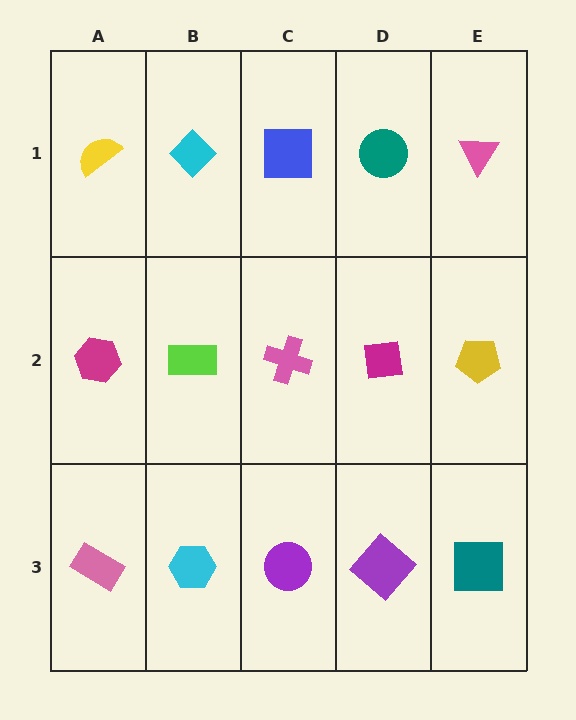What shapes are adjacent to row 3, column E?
A yellow pentagon (row 2, column E), a purple diamond (row 3, column D).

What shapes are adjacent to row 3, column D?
A magenta square (row 2, column D), a purple circle (row 3, column C), a teal square (row 3, column E).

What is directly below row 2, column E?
A teal square.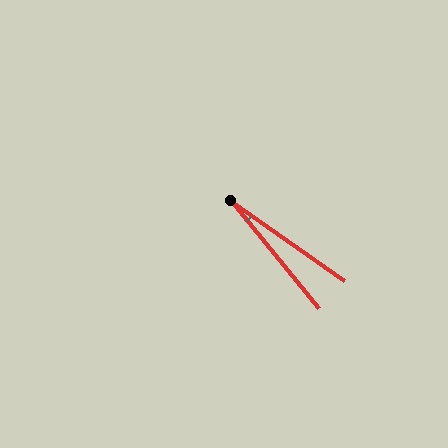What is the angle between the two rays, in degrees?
Approximately 16 degrees.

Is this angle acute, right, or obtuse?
It is acute.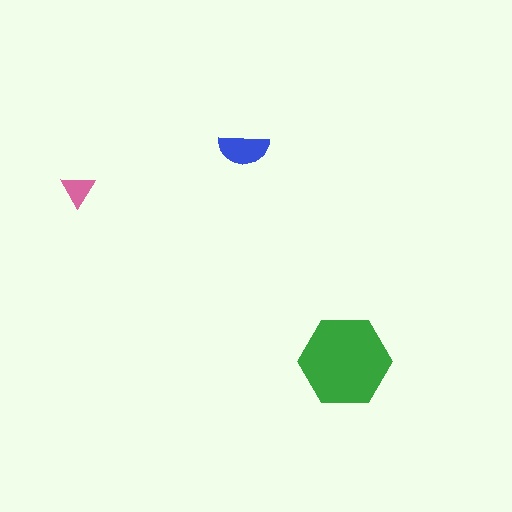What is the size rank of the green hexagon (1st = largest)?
1st.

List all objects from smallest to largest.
The pink triangle, the blue semicircle, the green hexagon.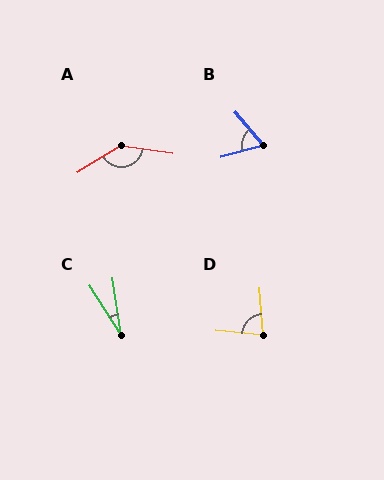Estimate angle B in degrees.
Approximately 64 degrees.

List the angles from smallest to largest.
C (25°), B (64°), D (81°), A (139°).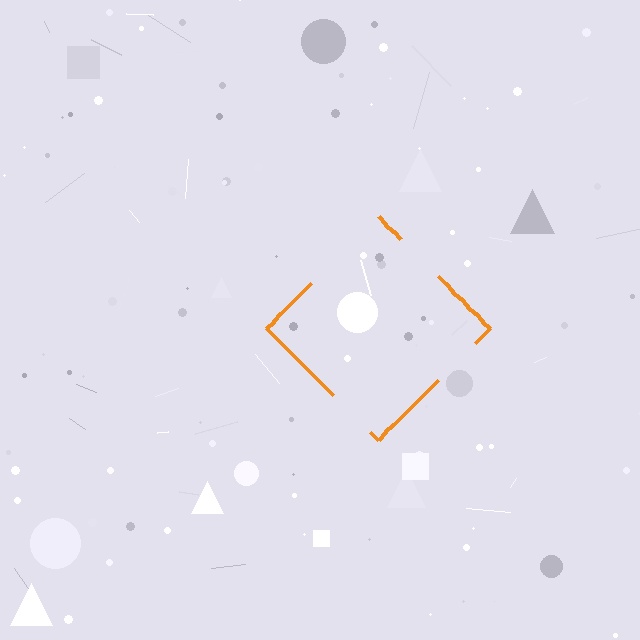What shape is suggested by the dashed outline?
The dashed outline suggests a diamond.